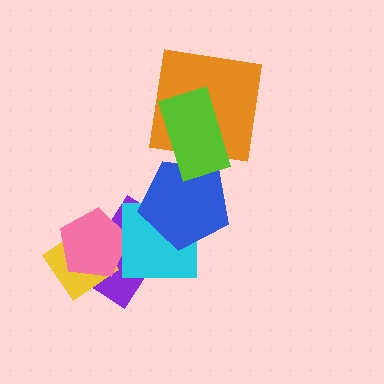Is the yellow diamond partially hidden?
Yes, it is partially covered by another shape.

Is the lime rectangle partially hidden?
No, no other shape covers it.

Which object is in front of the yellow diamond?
The pink pentagon is in front of the yellow diamond.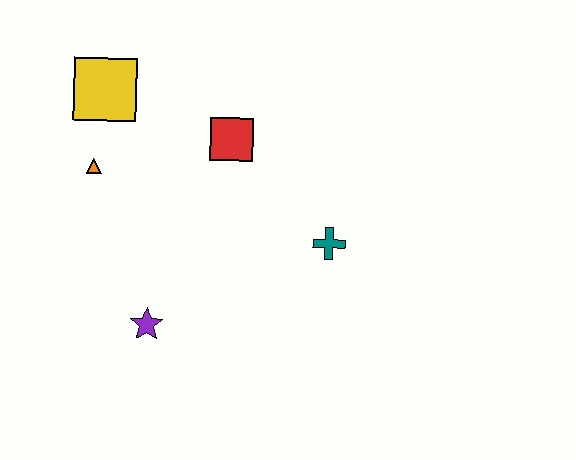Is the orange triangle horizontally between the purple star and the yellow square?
No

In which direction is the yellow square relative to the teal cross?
The yellow square is to the left of the teal cross.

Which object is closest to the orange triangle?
The yellow square is closest to the orange triangle.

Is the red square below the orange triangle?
No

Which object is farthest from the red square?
The purple star is farthest from the red square.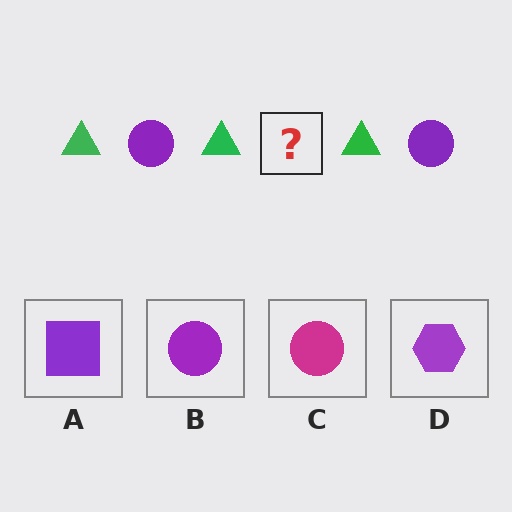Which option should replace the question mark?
Option B.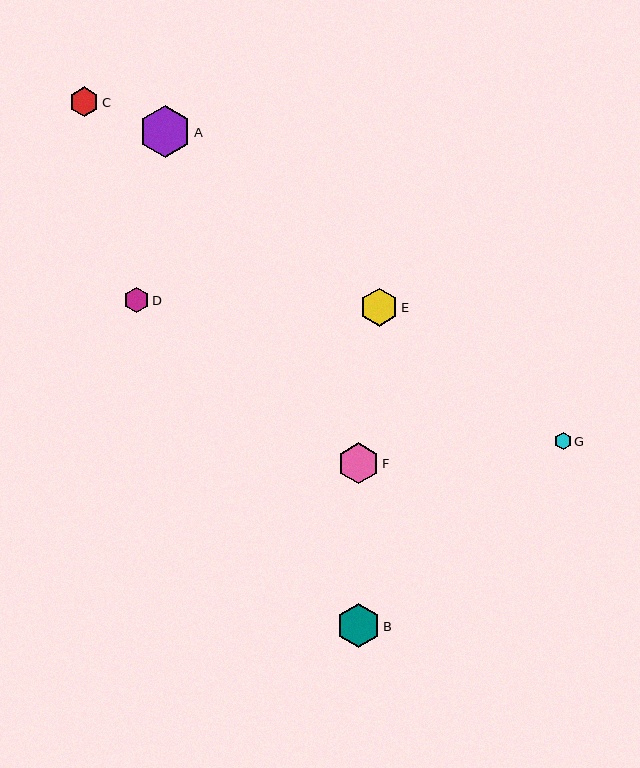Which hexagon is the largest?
Hexagon A is the largest with a size of approximately 52 pixels.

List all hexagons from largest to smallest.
From largest to smallest: A, B, F, E, C, D, G.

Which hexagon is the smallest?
Hexagon G is the smallest with a size of approximately 17 pixels.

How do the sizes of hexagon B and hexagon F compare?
Hexagon B and hexagon F are approximately the same size.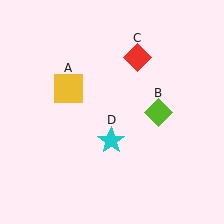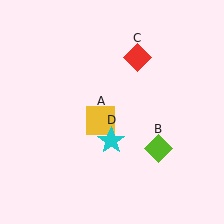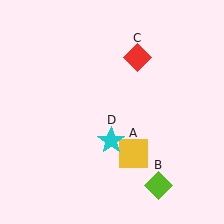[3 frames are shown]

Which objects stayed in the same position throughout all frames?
Red diamond (object C) and cyan star (object D) remained stationary.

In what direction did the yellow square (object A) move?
The yellow square (object A) moved down and to the right.